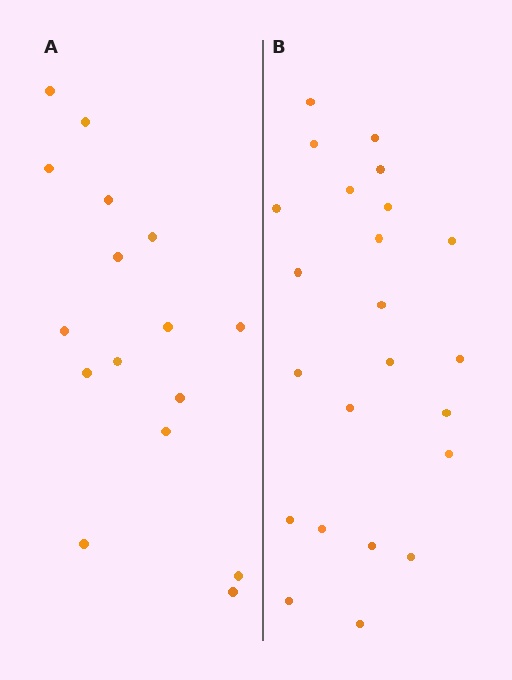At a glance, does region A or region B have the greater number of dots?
Region B (the right region) has more dots.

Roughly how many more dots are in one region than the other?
Region B has roughly 8 or so more dots than region A.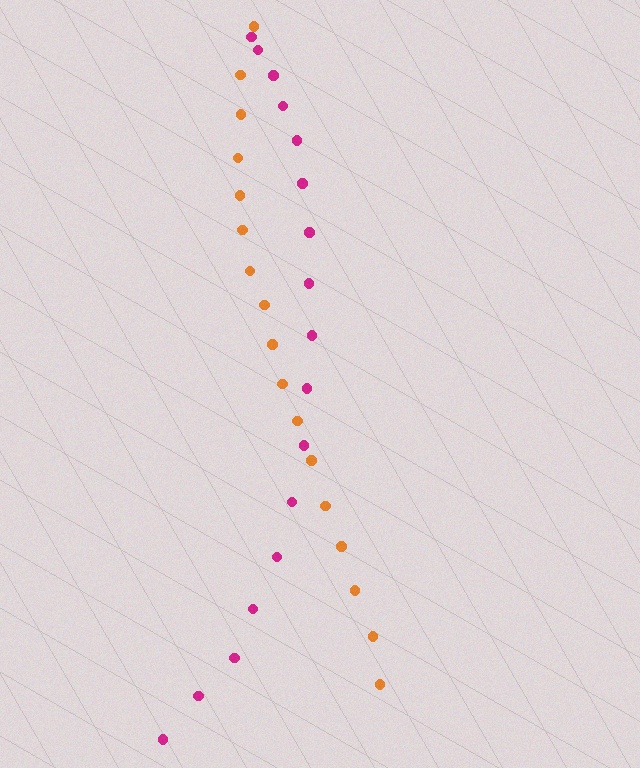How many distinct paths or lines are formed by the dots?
There are 2 distinct paths.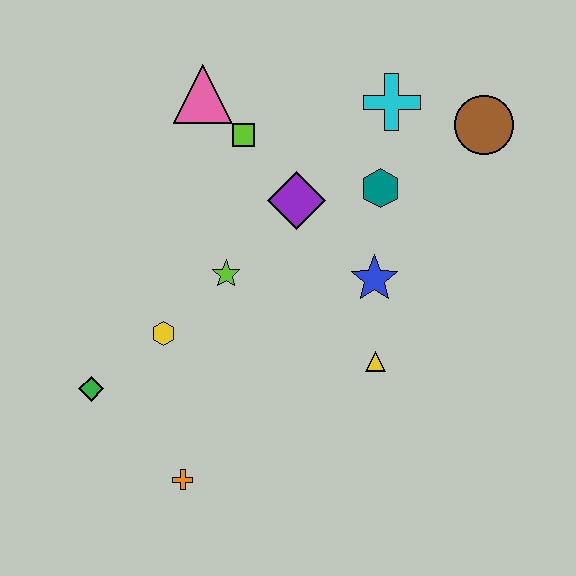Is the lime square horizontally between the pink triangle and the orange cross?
No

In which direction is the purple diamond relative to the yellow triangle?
The purple diamond is above the yellow triangle.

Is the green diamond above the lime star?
No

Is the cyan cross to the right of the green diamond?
Yes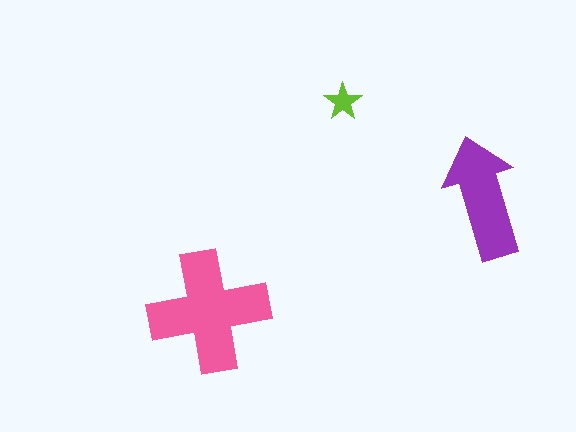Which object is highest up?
The lime star is topmost.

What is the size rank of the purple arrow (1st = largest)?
2nd.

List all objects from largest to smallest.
The pink cross, the purple arrow, the lime star.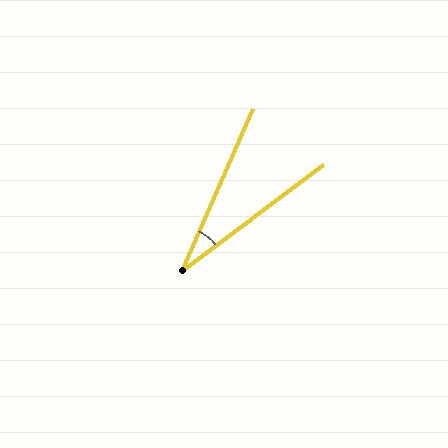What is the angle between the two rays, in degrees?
Approximately 30 degrees.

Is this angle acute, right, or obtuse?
It is acute.